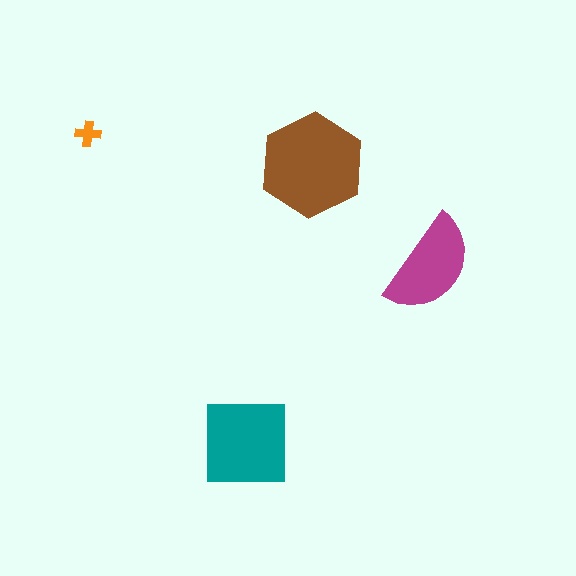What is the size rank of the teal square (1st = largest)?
2nd.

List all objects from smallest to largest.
The orange cross, the magenta semicircle, the teal square, the brown hexagon.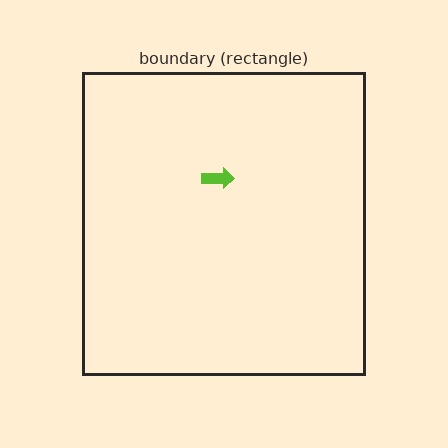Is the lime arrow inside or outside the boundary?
Inside.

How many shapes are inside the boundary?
1 inside, 0 outside.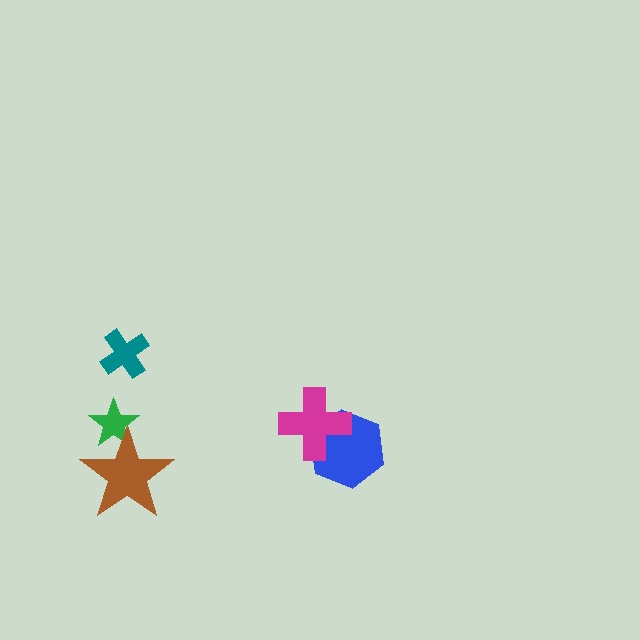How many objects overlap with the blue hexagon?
1 object overlaps with the blue hexagon.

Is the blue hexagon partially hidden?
Yes, it is partially covered by another shape.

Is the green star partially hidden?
Yes, it is partially covered by another shape.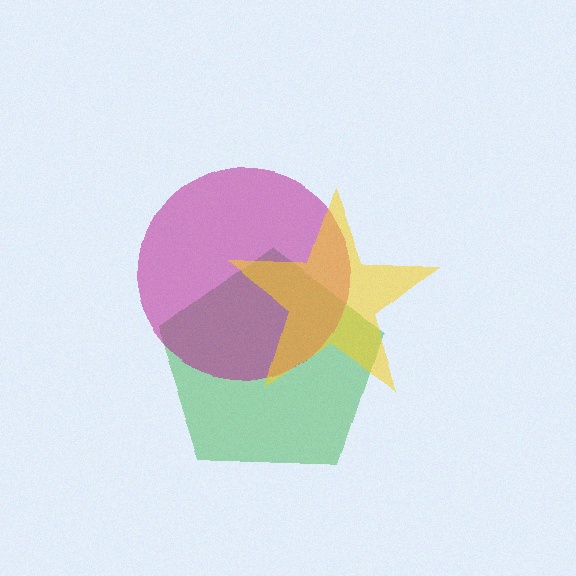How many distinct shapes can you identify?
There are 3 distinct shapes: a green pentagon, a magenta circle, a yellow star.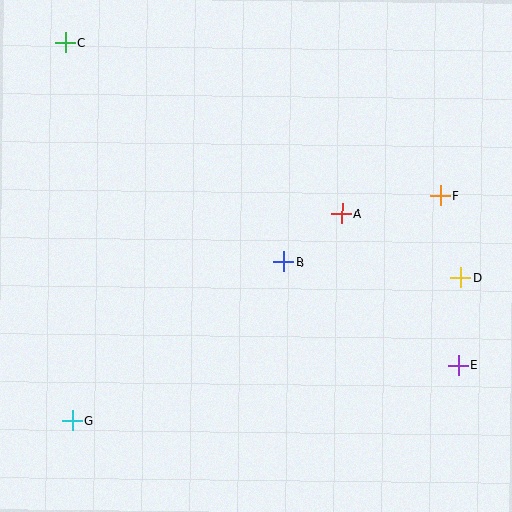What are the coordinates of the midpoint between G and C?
The midpoint between G and C is at (69, 232).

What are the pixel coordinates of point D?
Point D is at (461, 278).